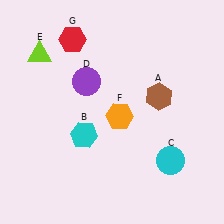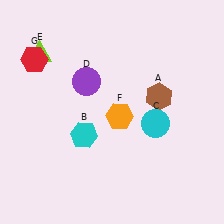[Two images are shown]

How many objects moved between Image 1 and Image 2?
2 objects moved between the two images.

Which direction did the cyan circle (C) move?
The cyan circle (C) moved up.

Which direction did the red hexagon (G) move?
The red hexagon (G) moved left.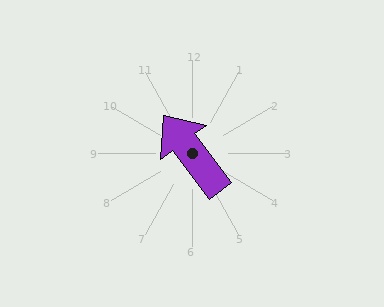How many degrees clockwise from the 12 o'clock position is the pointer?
Approximately 323 degrees.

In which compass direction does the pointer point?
Northwest.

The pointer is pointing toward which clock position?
Roughly 11 o'clock.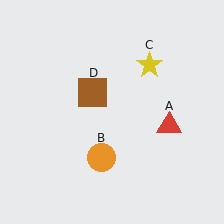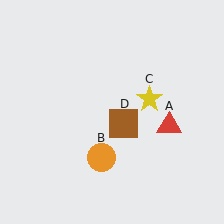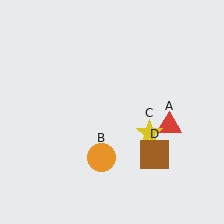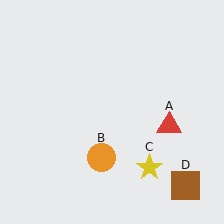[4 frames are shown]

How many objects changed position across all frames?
2 objects changed position: yellow star (object C), brown square (object D).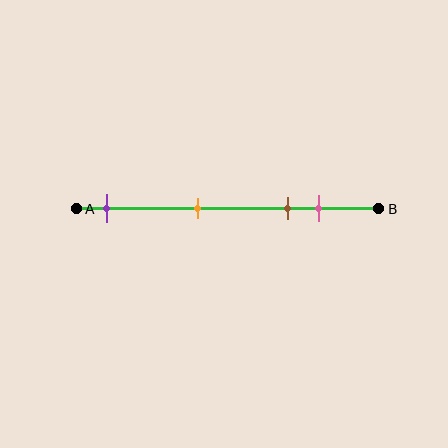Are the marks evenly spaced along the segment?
No, the marks are not evenly spaced.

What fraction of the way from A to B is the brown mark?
The brown mark is approximately 70% (0.7) of the way from A to B.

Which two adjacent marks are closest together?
The brown and pink marks are the closest adjacent pair.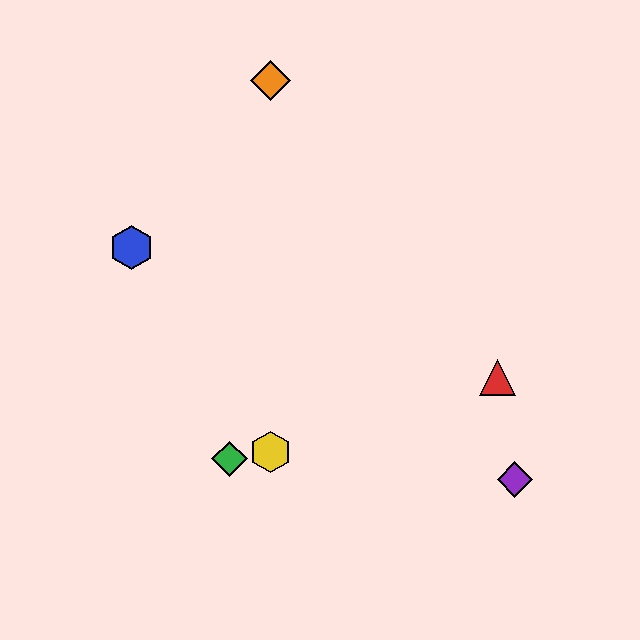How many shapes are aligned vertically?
2 shapes (the yellow hexagon, the orange diamond) are aligned vertically.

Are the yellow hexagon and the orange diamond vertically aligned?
Yes, both are at x≈271.